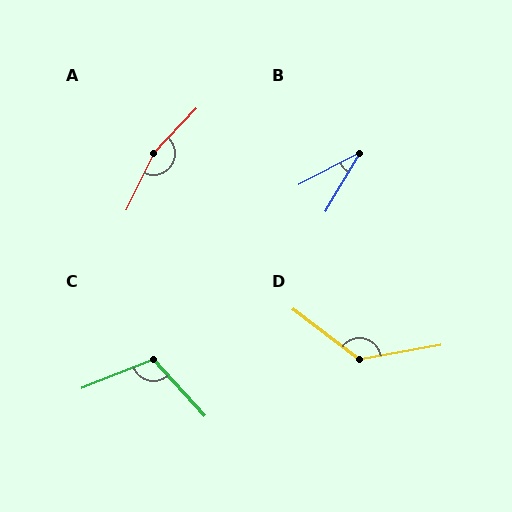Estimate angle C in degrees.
Approximately 110 degrees.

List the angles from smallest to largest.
B (32°), C (110°), D (133°), A (162°).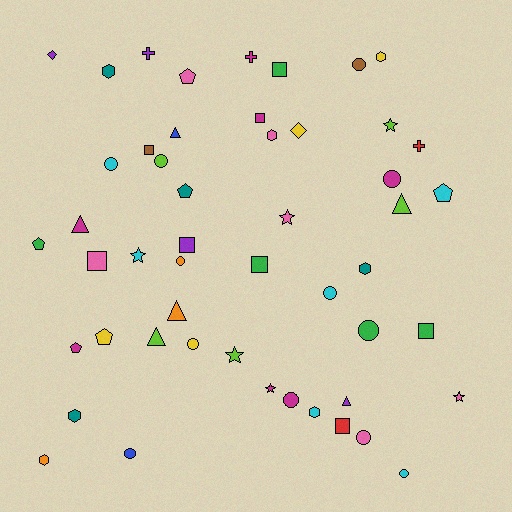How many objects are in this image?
There are 50 objects.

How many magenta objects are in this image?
There are 7 magenta objects.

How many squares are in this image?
There are 8 squares.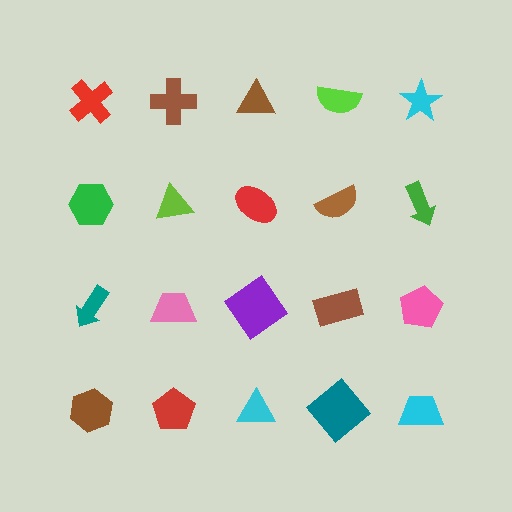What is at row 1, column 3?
A brown triangle.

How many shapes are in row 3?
5 shapes.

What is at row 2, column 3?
A red ellipse.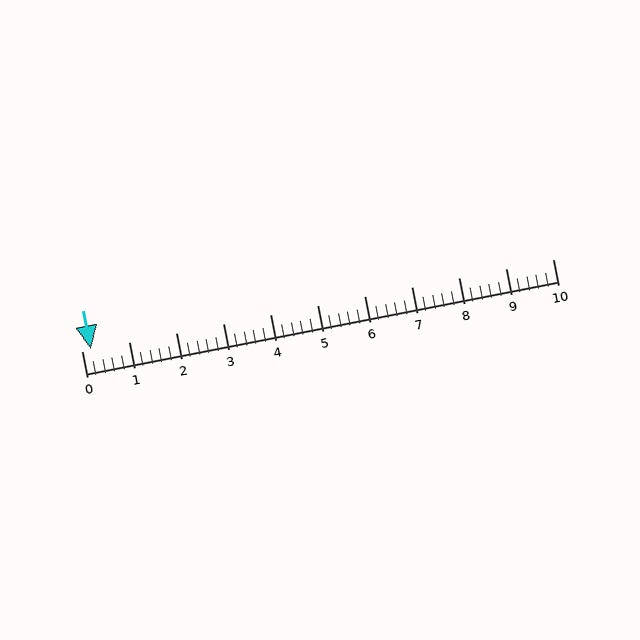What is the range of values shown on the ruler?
The ruler shows values from 0 to 10.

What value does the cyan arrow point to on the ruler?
The cyan arrow points to approximately 0.2.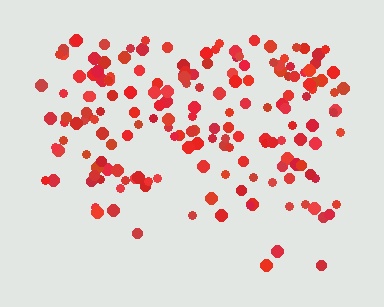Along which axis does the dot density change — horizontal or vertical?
Vertical.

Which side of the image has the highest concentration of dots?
The top.